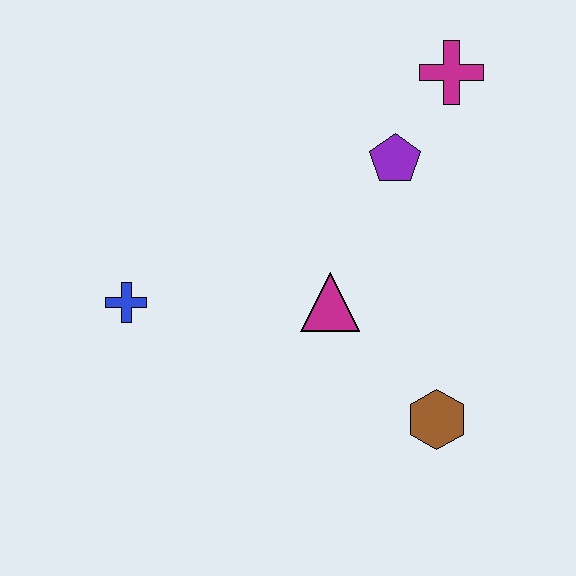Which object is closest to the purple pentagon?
The magenta cross is closest to the purple pentagon.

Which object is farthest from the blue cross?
The magenta cross is farthest from the blue cross.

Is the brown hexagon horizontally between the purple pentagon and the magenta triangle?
No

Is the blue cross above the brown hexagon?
Yes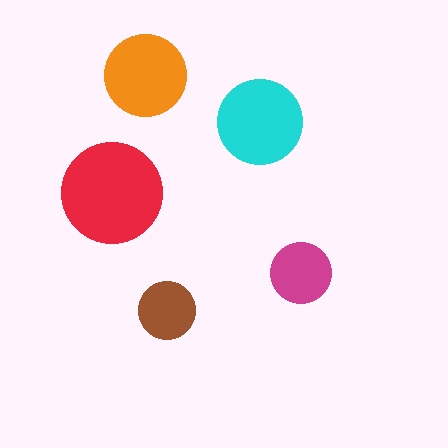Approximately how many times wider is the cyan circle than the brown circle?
About 1.5 times wider.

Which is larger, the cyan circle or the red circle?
The red one.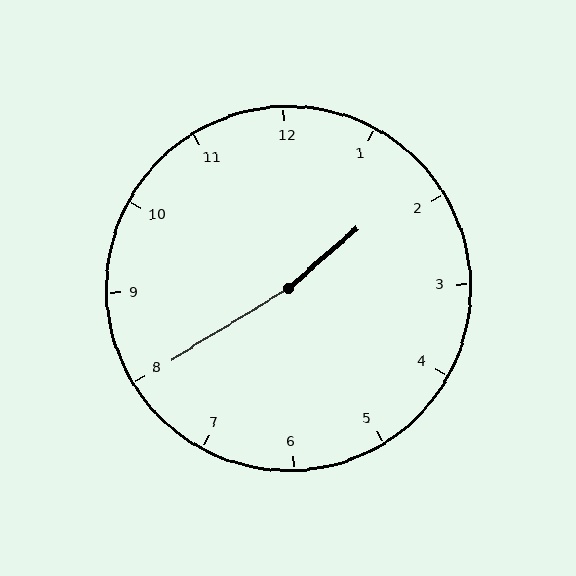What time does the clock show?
1:40.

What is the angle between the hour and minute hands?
Approximately 170 degrees.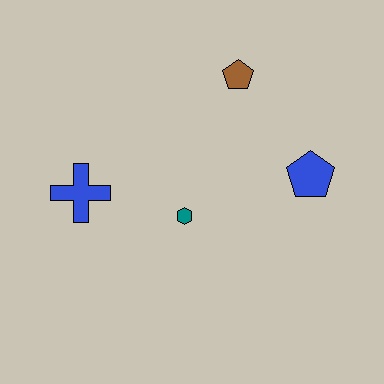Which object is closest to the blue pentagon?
The brown pentagon is closest to the blue pentagon.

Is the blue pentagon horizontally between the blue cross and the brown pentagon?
No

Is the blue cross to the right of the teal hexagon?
No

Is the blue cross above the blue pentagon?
No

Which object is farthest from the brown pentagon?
The blue cross is farthest from the brown pentagon.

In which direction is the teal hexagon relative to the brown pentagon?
The teal hexagon is below the brown pentagon.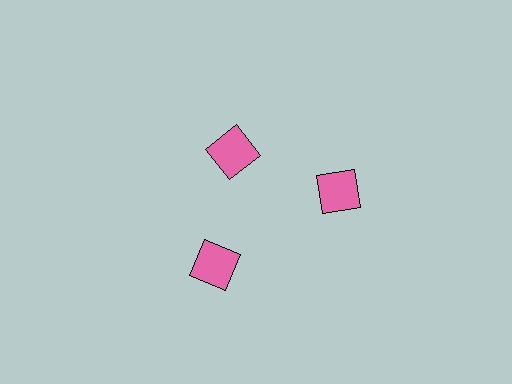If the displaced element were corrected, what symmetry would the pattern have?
It would have 3-fold rotational symmetry — the pattern would map onto itself every 120 degrees.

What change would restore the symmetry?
The symmetry would be restored by moving it outward, back onto the ring so that all 3 squares sit at equal angles and equal distance from the center.